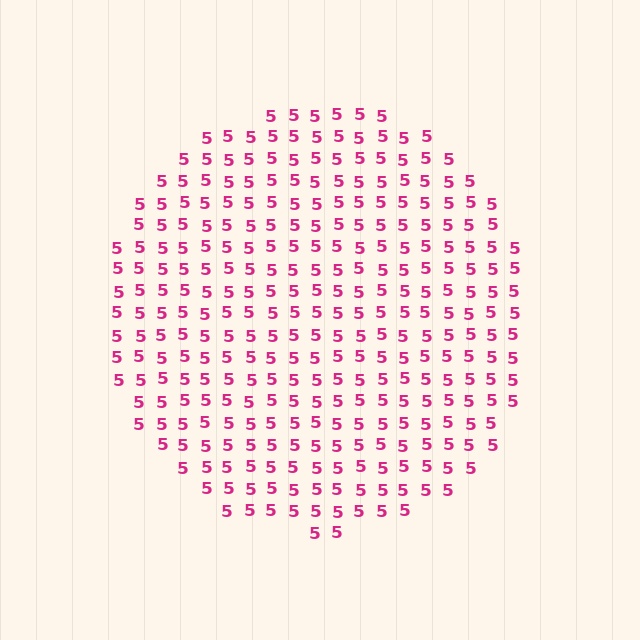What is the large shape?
The large shape is a circle.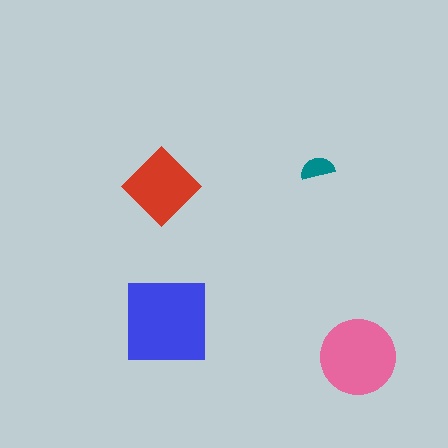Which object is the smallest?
The teal semicircle.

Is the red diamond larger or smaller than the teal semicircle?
Larger.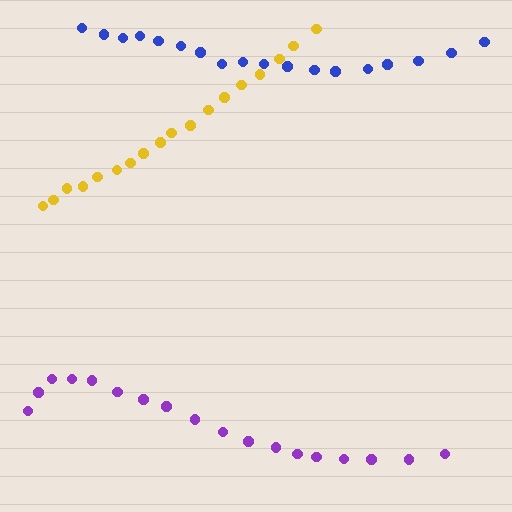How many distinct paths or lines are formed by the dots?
There are 3 distinct paths.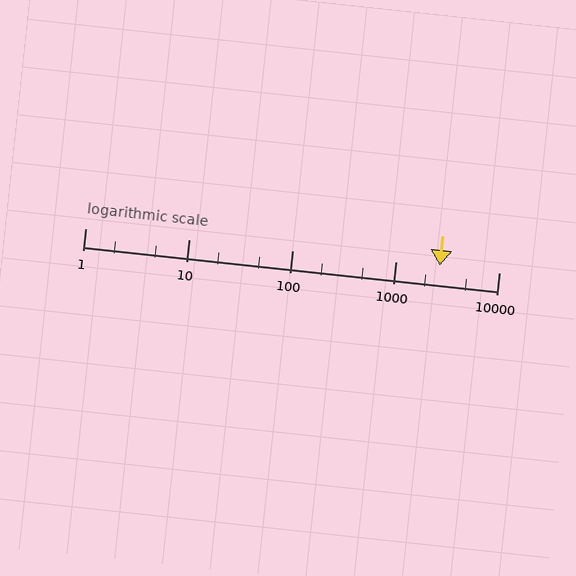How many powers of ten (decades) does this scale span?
The scale spans 4 decades, from 1 to 10000.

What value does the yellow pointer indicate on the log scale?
The pointer indicates approximately 2700.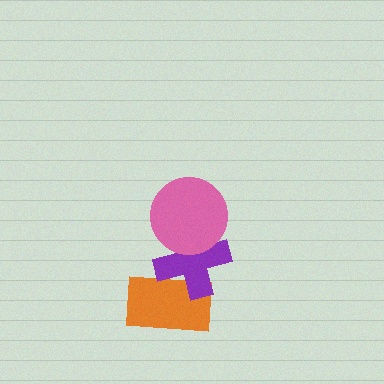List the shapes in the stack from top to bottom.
From top to bottom: the pink circle, the purple cross, the orange rectangle.